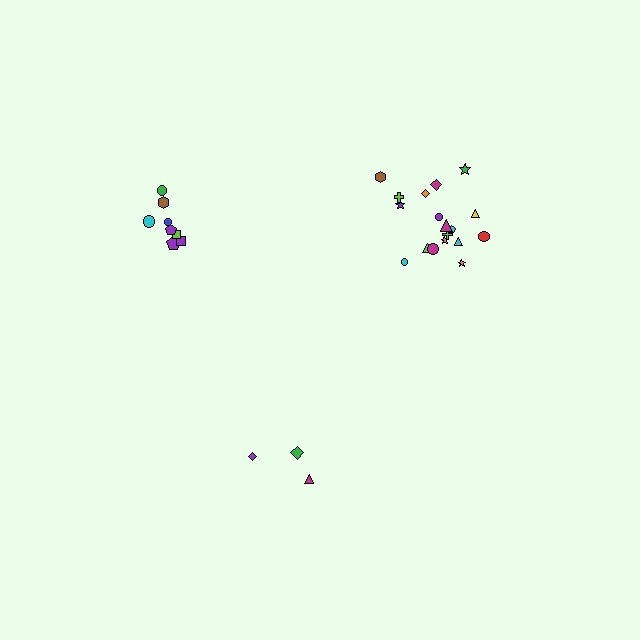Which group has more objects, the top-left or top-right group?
The top-right group.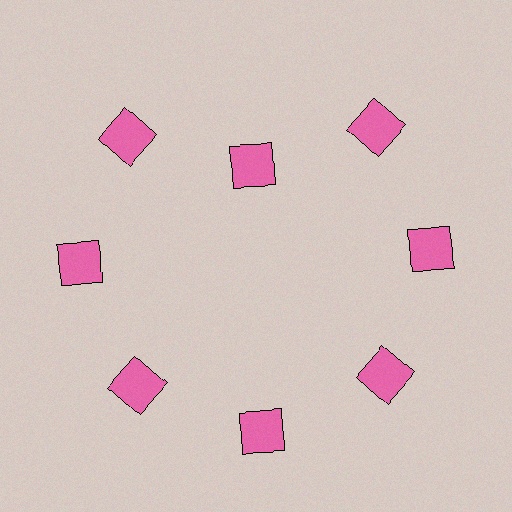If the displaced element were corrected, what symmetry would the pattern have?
It would have 8-fold rotational symmetry — the pattern would map onto itself every 45 degrees.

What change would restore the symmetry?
The symmetry would be restored by moving it outward, back onto the ring so that all 8 squares sit at equal angles and equal distance from the center.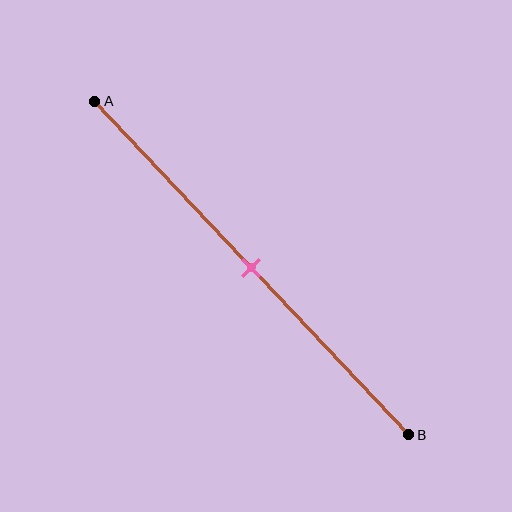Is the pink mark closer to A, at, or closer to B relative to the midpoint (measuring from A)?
The pink mark is approximately at the midpoint of segment AB.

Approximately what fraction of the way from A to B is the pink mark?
The pink mark is approximately 50% of the way from A to B.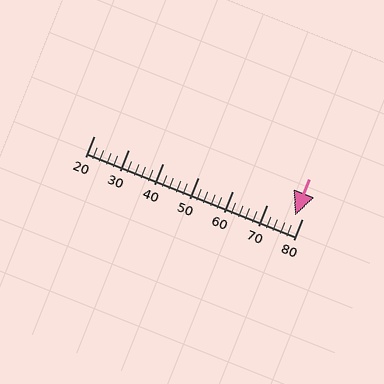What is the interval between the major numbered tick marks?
The major tick marks are spaced 10 units apart.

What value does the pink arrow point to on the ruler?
The pink arrow points to approximately 78.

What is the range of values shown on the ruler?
The ruler shows values from 20 to 80.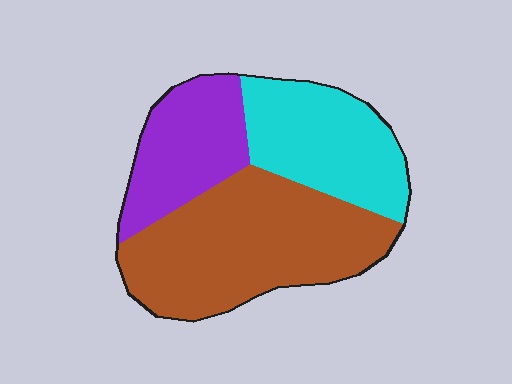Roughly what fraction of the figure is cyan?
Cyan takes up about one quarter (1/4) of the figure.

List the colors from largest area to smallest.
From largest to smallest: brown, cyan, purple.